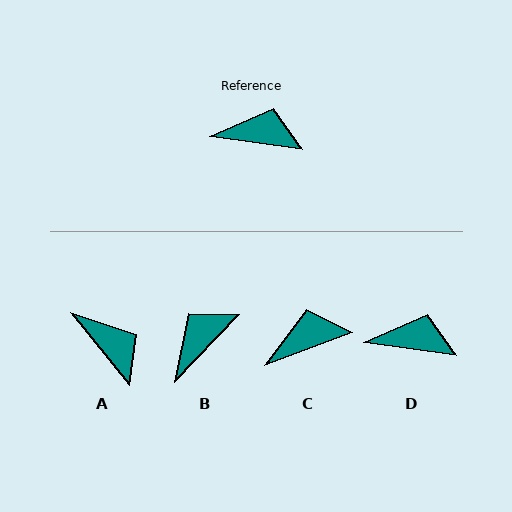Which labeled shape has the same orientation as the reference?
D.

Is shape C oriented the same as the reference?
No, it is off by about 29 degrees.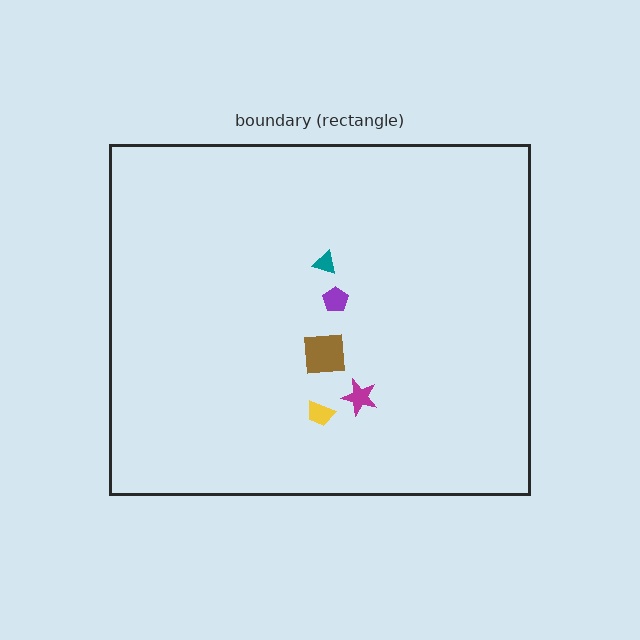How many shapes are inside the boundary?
5 inside, 0 outside.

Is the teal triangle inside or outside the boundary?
Inside.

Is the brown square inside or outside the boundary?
Inside.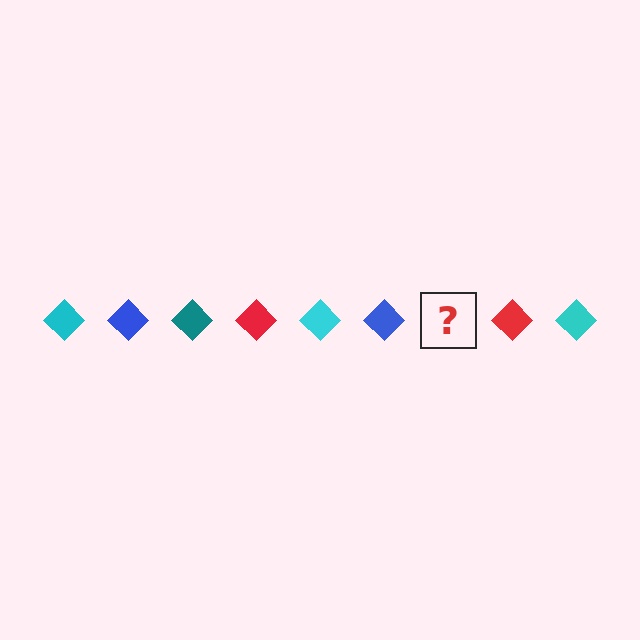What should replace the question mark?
The question mark should be replaced with a teal diamond.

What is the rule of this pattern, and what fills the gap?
The rule is that the pattern cycles through cyan, blue, teal, red diamonds. The gap should be filled with a teal diamond.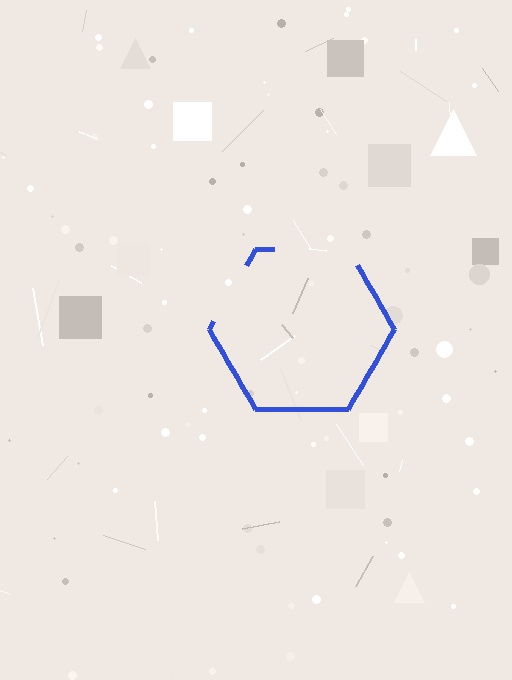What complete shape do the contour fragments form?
The contour fragments form a hexagon.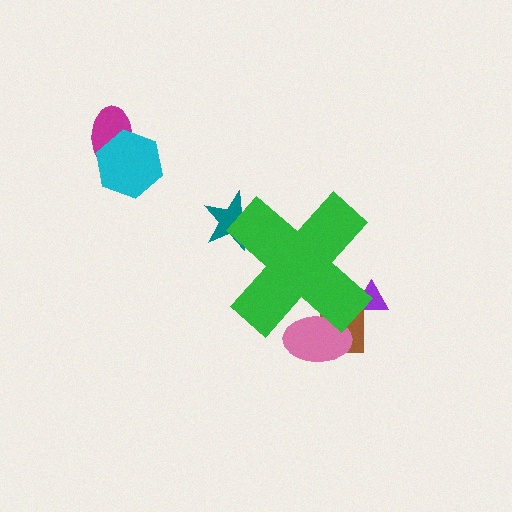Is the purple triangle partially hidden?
Yes, the purple triangle is partially hidden behind the green cross.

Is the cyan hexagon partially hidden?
No, the cyan hexagon is fully visible.